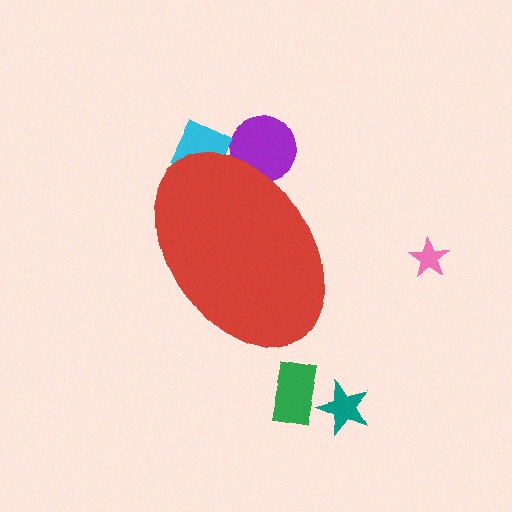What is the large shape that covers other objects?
A red ellipse.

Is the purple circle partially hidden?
Yes, the purple circle is partially hidden behind the red ellipse.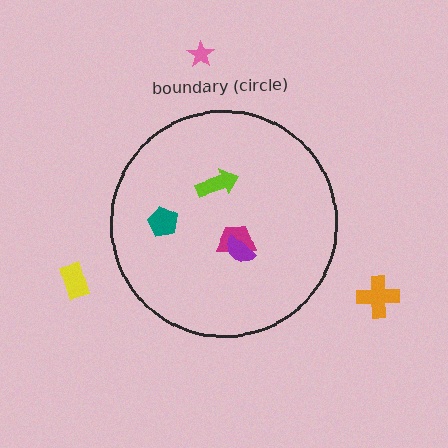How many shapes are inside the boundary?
4 inside, 3 outside.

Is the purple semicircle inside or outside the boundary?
Inside.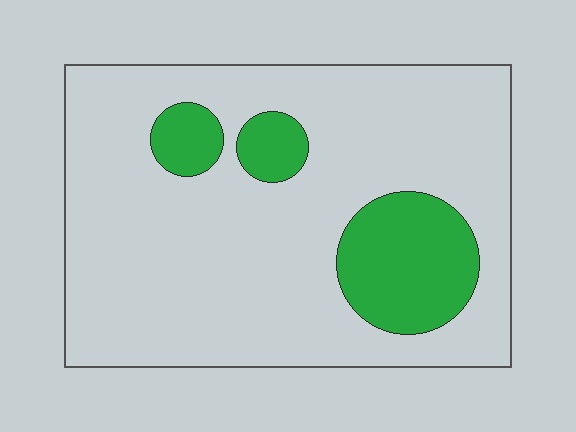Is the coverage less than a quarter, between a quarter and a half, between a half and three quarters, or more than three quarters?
Less than a quarter.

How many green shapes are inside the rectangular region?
3.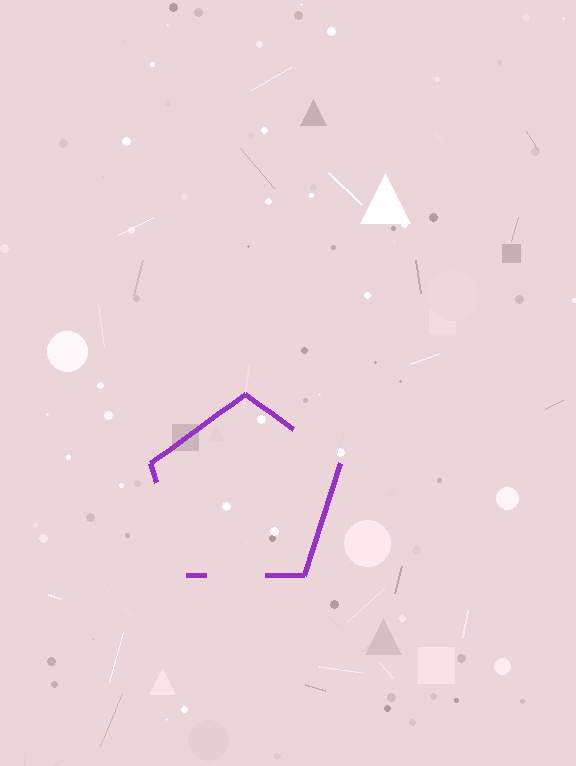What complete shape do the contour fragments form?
The contour fragments form a pentagon.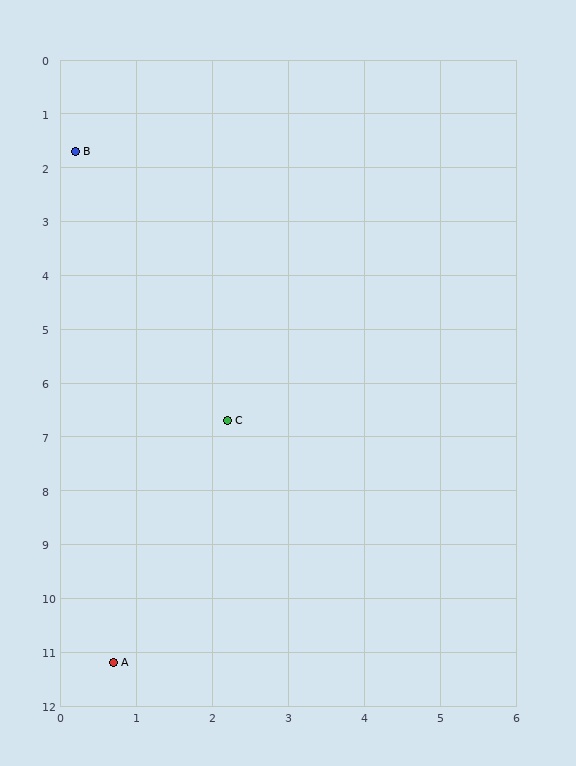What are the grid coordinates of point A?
Point A is at approximately (0.7, 11.2).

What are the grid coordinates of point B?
Point B is at approximately (0.2, 1.7).